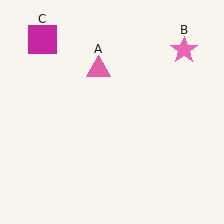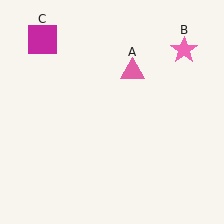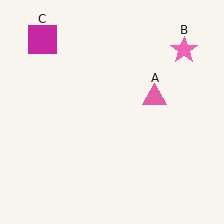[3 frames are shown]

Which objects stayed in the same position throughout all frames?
Pink star (object B) and magenta square (object C) remained stationary.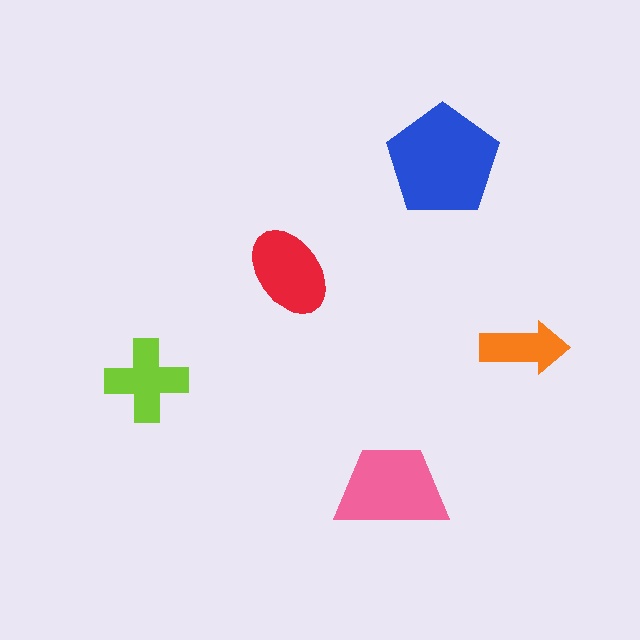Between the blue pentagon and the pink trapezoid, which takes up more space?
The blue pentagon.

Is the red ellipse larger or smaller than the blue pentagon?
Smaller.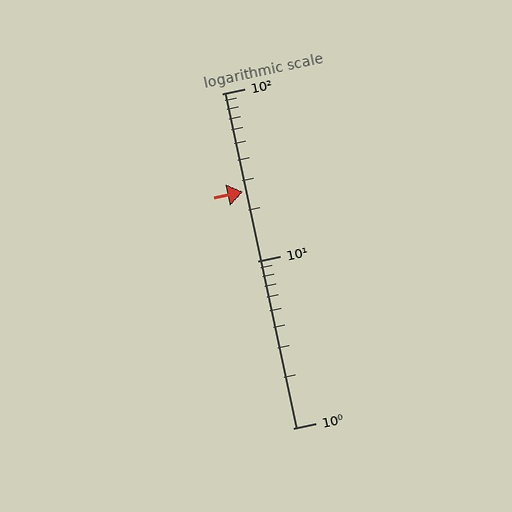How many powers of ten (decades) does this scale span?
The scale spans 2 decades, from 1 to 100.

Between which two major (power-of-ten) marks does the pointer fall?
The pointer is between 10 and 100.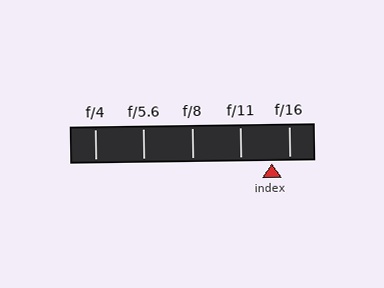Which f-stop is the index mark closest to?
The index mark is closest to f/16.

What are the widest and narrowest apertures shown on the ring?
The widest aperture shown is f/4 and the narrowest is f/16.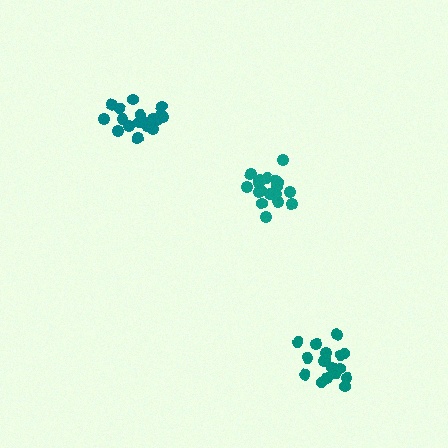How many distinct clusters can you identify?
There are 3 distinct clusters.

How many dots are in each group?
Group 1: 19 dots, Group 2: 19 dots, Group 3: 18 dots (56 total).